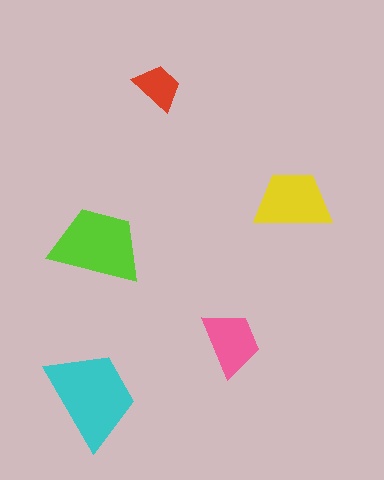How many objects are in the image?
There are 5 objects in the image.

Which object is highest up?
The red trapezoid is topmost.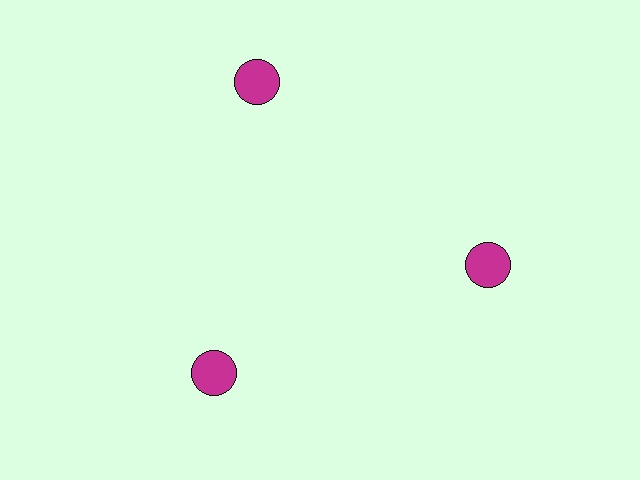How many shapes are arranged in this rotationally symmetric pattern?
There are 3 shapes, arranged in 3 groups of 1.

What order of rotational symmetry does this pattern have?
This pattern has 3-fold rotational symmetry.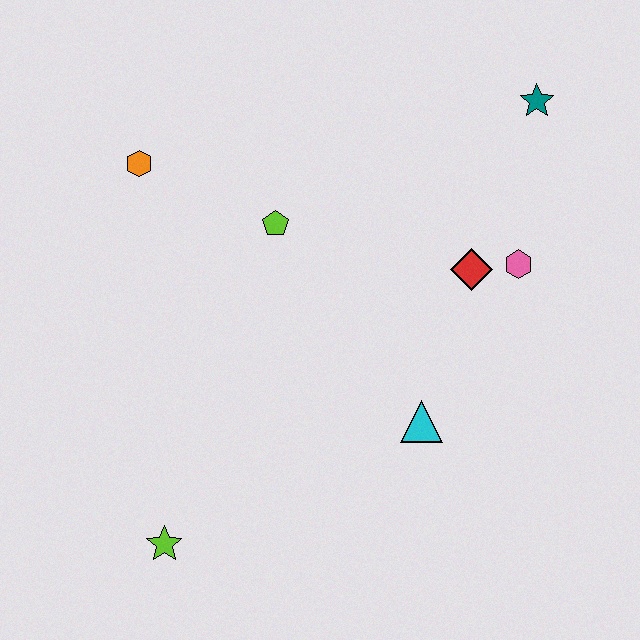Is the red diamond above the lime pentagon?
No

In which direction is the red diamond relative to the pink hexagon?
The red diamond is to the left of the pink hexagon.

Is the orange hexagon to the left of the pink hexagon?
Yes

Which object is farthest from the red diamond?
The lime star is farthest from the red diamond.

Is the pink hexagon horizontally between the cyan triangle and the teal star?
Yes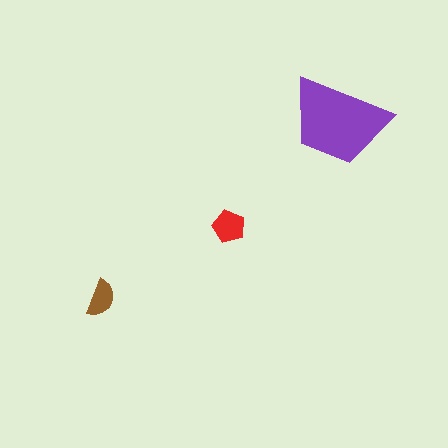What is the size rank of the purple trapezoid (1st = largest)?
1st.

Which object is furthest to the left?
The brown semicircle is leftmost.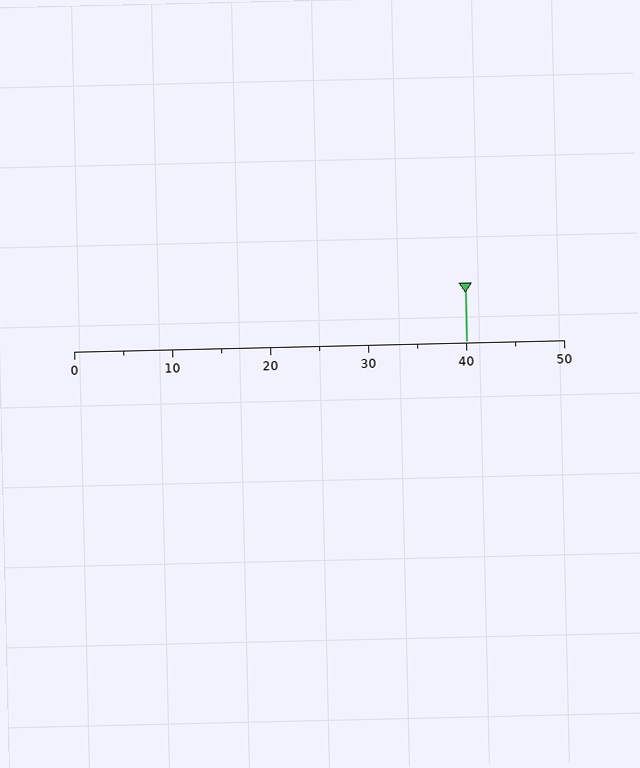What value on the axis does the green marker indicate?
The marker indicates approximately 40.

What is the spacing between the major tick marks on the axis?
The major ticks are spaced 10 apart.